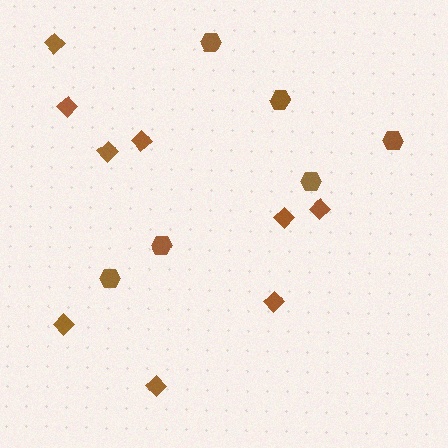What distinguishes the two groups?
There are 2 groups: one group of hexagons (6) and one group of diamonds (9).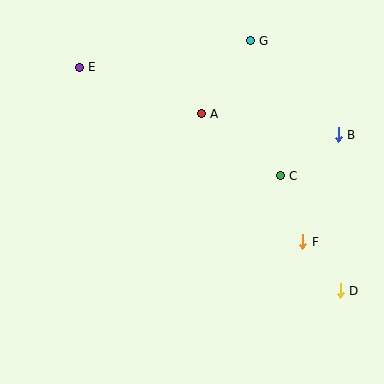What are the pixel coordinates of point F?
Point F is at (303, 242).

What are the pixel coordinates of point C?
Point C is at (280, 176).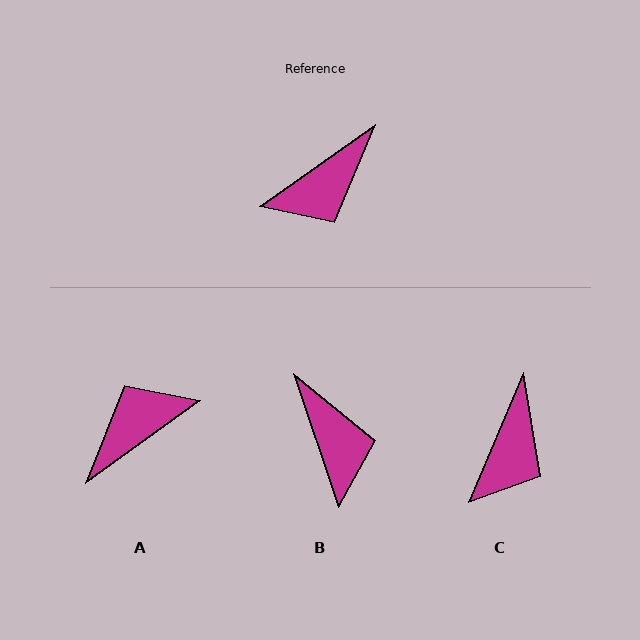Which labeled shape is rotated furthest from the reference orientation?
A, about 179 degrees away.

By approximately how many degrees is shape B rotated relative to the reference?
Approximately 73 degrees counter-clockwise.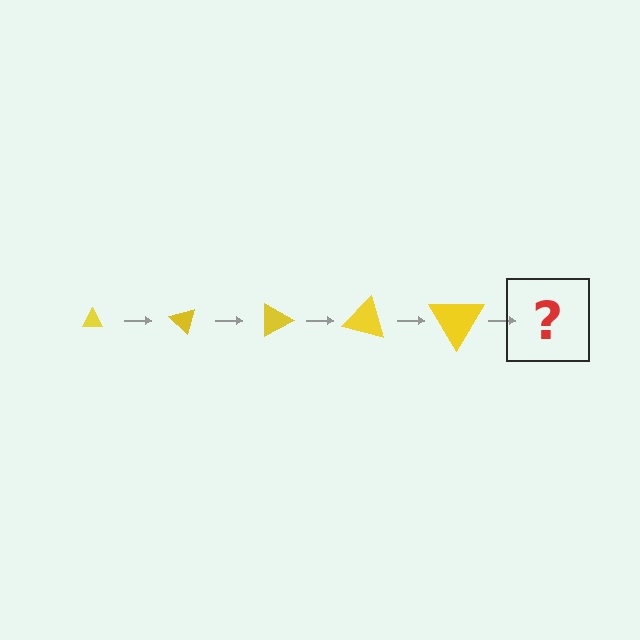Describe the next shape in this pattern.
It should be a triangle, larger than the previous one and rotated 225 degrees from the start.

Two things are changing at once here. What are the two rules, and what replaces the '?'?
The two rules are that the triangle grows larger each step and it rotates 45 degrees each step. The '?' should be a triangle, larger than the previous one and rotated 225 degrees from the start.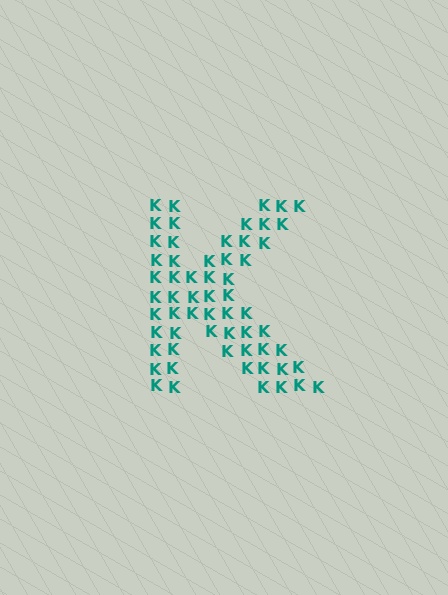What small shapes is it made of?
It is made of small letter K's.